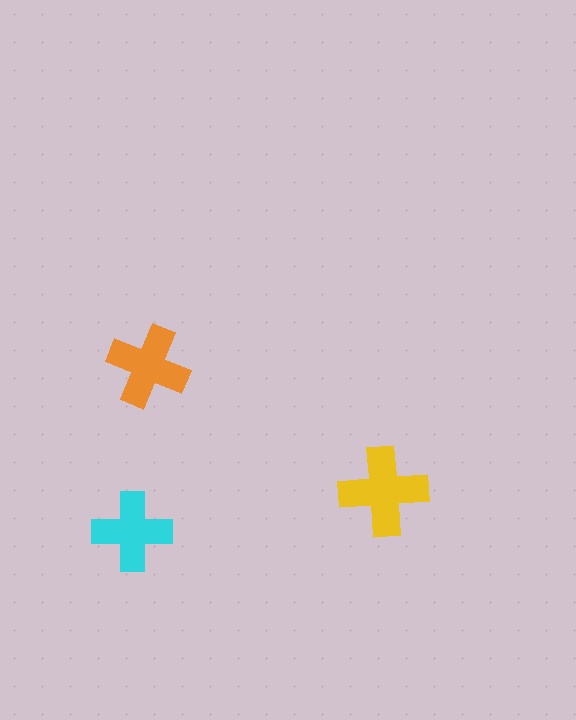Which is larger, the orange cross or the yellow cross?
The yellow one.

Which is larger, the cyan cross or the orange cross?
The orange one.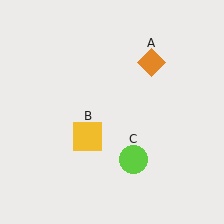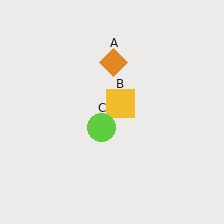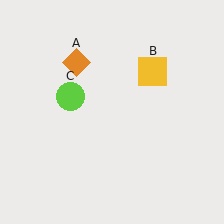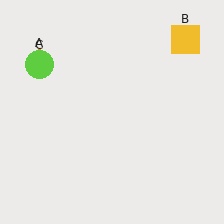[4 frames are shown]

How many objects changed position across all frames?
3 objects changed position: orange diamond (object A), yellow square (object B), lime circle (object C).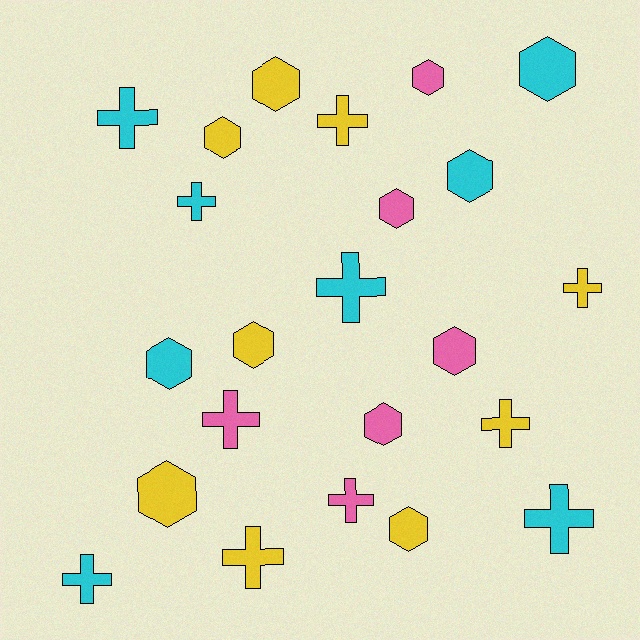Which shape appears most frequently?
Hexagon, with 12 objects.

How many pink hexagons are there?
There are 4 pink hexagons.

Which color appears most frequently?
Yellow, with 9 objects.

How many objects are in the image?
There are 23 objects.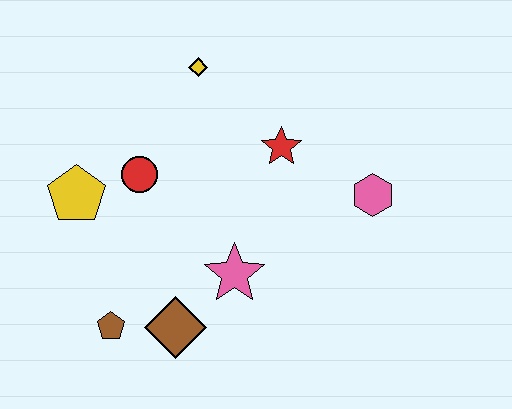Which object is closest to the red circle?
The yellow pentagon is closest to the red circle.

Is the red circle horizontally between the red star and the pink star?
No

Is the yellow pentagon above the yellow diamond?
No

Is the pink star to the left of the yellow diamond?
No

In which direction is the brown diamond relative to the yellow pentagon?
The brown diamond is below the yellow pentagon.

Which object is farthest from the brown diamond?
The yellow diamond is farthest from the brown diamond.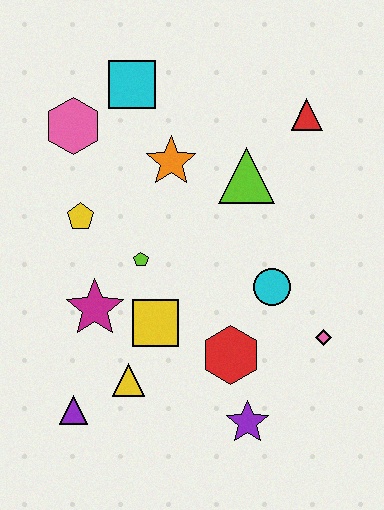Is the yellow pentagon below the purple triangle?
No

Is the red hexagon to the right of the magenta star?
Yes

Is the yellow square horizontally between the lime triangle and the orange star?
No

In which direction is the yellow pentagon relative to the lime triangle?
The yellow pentagon is to the left of the lime triangle.